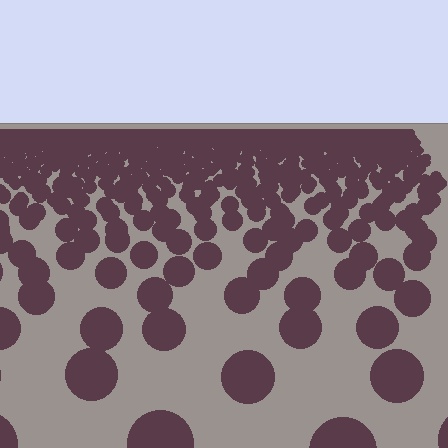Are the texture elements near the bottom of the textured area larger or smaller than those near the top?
Larger. Near the bottom, elements are closer to the viewer and appear at a bigger on-screen size.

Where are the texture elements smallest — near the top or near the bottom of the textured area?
Near the top.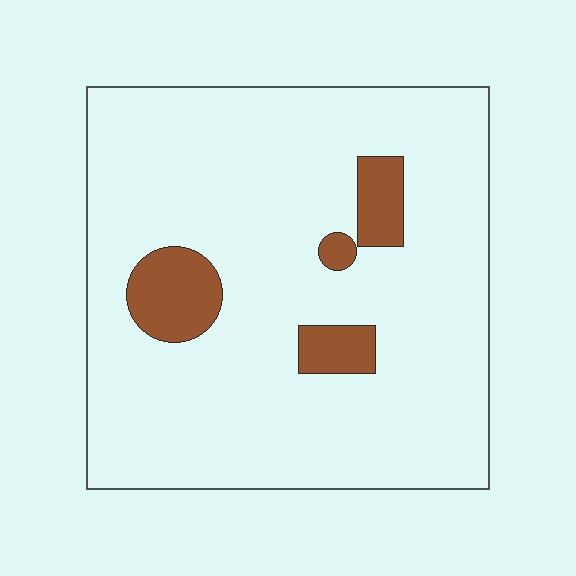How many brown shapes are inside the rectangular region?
4.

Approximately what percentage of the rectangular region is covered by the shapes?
Approximately 10%.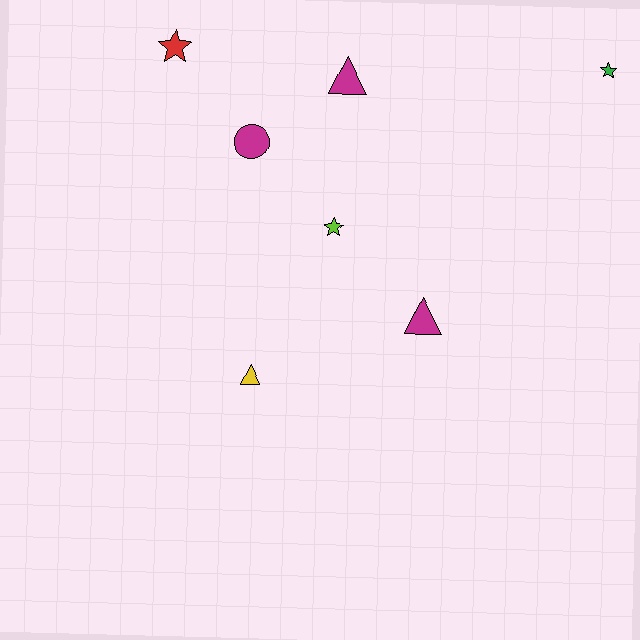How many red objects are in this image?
There is 1 red object.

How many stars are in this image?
There are 3 stars.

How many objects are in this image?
There are 7 objects.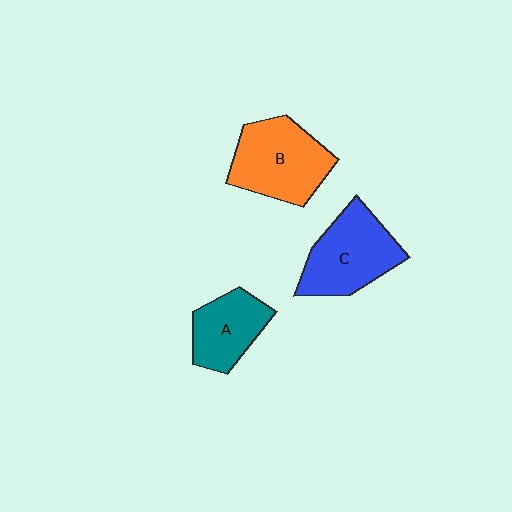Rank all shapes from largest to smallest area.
From largest to smallest: B (orange), C (blue), A (teal).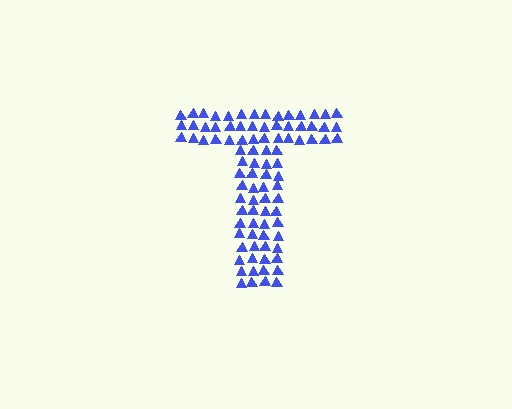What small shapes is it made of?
It is made of small triangles.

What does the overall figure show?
The overall figure shows the letter T.